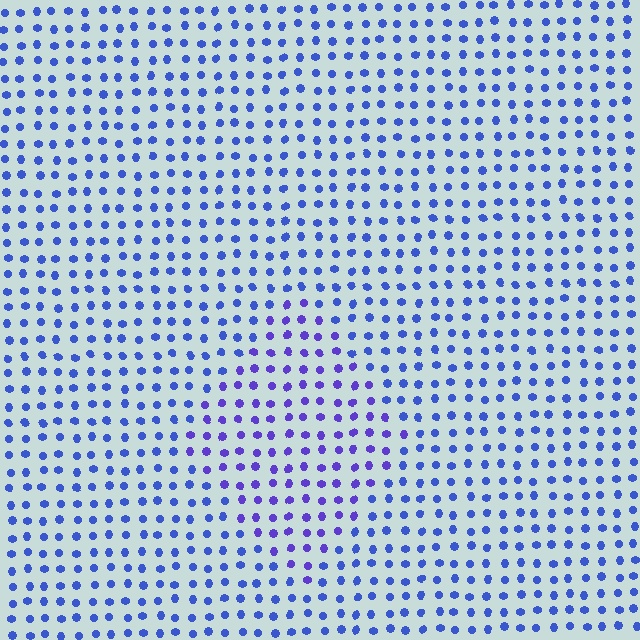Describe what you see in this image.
The image is filled with small blue elements in a uniform arrangement. A diamond-shaped region is visible where the elements are tinted to a slightly different hue, forming a subtle color boundary.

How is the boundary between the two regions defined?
The boundary is defined purely by a slight shift in hue (about 26 degrees). Spacing, size, and orientation are identical on both sides.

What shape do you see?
I see a diamond.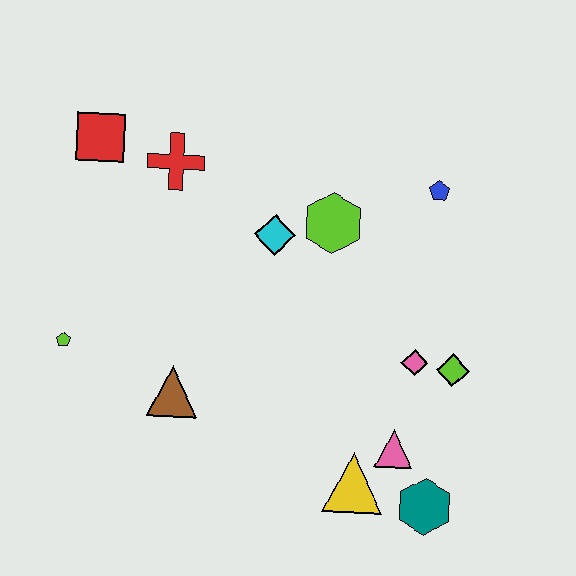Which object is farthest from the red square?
The teal hexagon is farthest from the red square.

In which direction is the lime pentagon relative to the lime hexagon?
The lime pentagon is to the left of the lime hexagon.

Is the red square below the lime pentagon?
No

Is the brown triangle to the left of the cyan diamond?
Yes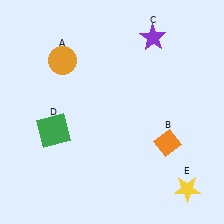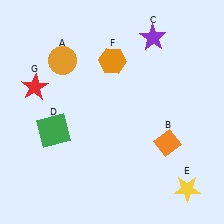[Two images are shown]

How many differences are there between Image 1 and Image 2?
There are 2 differences between the two images.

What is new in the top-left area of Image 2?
A red star (G) was added in the top-left area of Image 2.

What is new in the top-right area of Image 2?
An orange hexagon (F) was added in the top-right area of Image 2.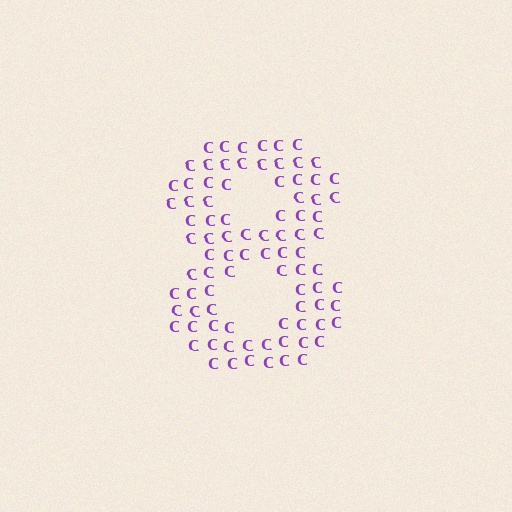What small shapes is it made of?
It is made of small letter C's.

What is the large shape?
The large shape is the digit 8.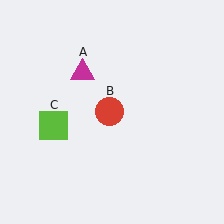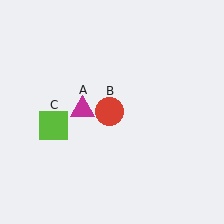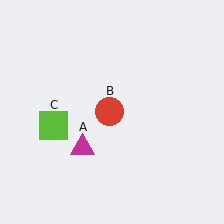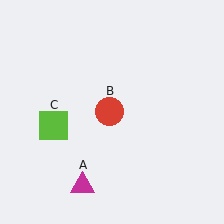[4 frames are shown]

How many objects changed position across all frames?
1 object changed position: magenta triangle (object A).